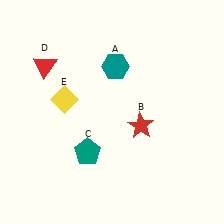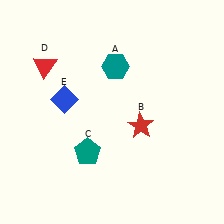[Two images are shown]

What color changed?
The diamond (E) changed from yellow in Image 1 to blue in Image 2.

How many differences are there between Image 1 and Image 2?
There is 1 difference between the two images.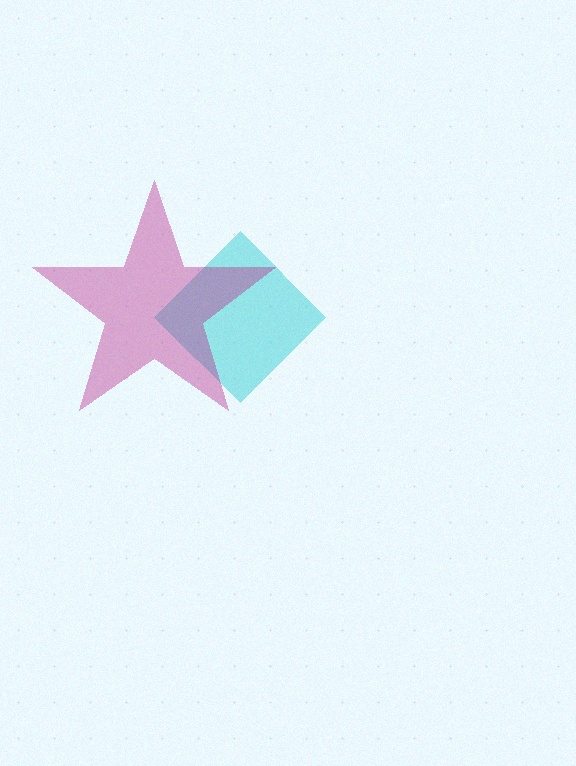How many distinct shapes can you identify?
There are 2 distinct shapes: a cyan diamond, a magenta star.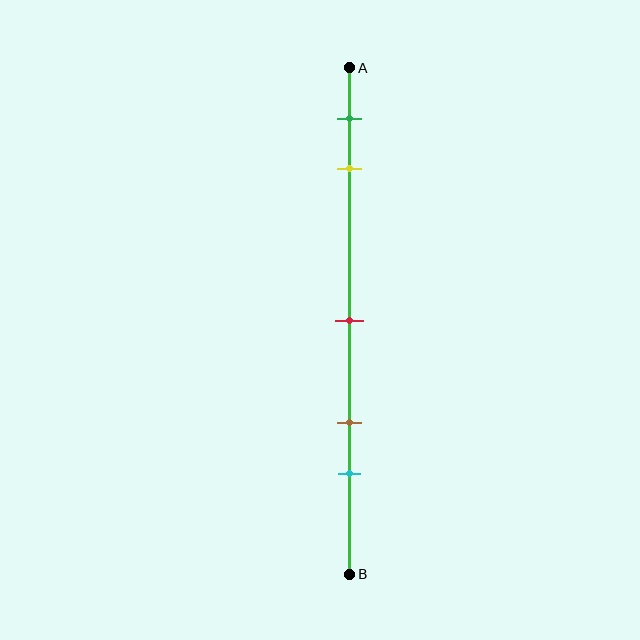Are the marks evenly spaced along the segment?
No, the marks are not evenly spaced.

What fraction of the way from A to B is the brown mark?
The brown mark is approximately 70% (0.7) of the way from A to B.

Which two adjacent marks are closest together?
The green and yellow marks are the closest adjacent pair.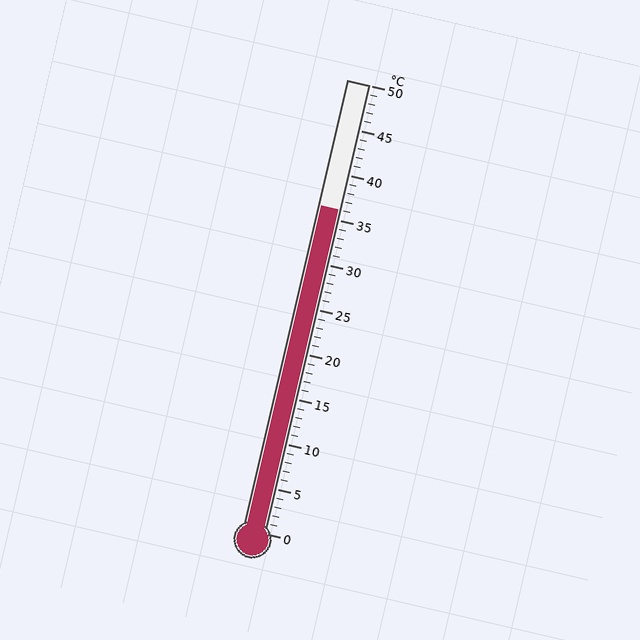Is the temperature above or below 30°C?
The temperature is above 30°C.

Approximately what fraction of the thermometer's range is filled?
The thermometer is filled to approximately 70% of its range.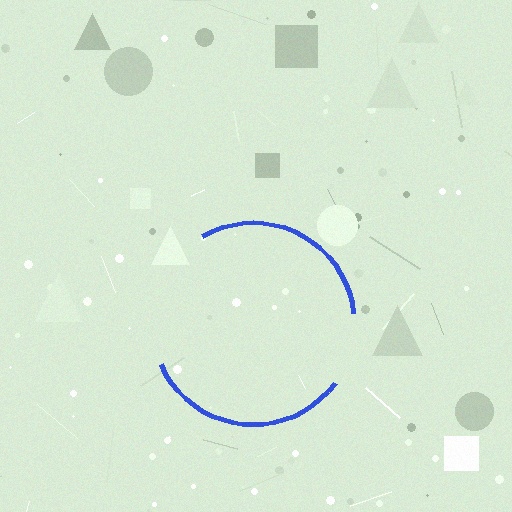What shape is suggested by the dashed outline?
The dashed outline suggests a circle.